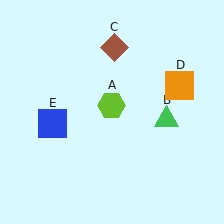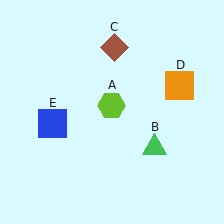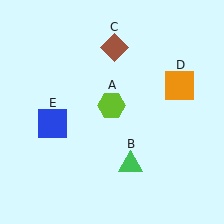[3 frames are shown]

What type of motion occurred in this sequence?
The green triangle (object B) rotated clockwise around the center of the scene.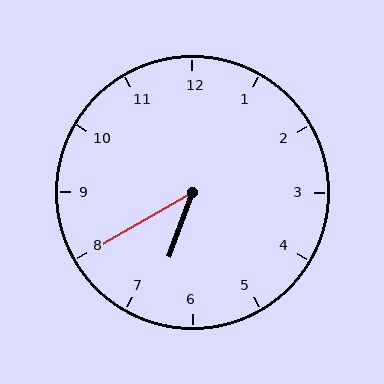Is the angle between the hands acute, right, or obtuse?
It is acute.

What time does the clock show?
6:40.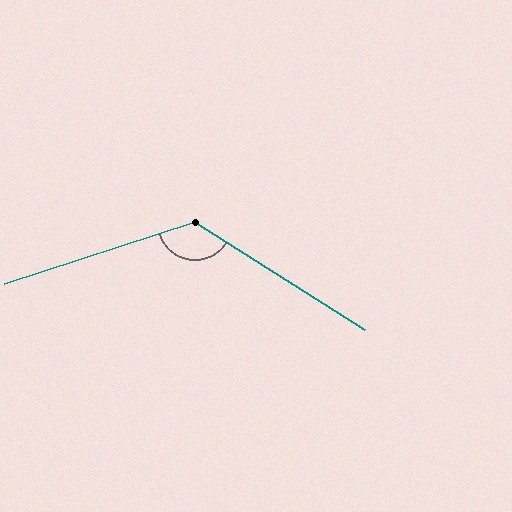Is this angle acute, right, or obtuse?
It is obtuse.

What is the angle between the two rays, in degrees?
Approximately 130 degrees.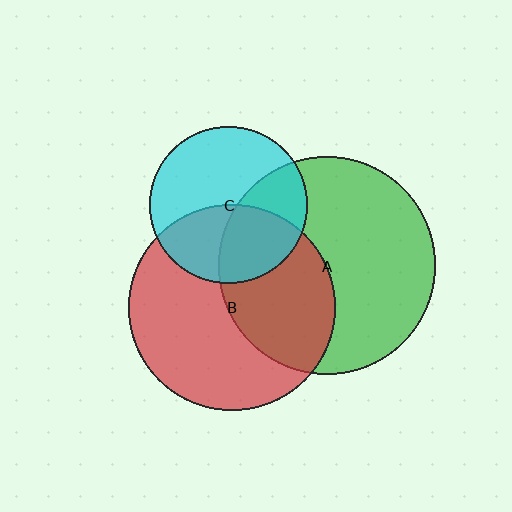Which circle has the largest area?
Circle A (green).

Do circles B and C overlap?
Yes.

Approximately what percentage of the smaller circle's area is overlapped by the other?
Approximately 40%.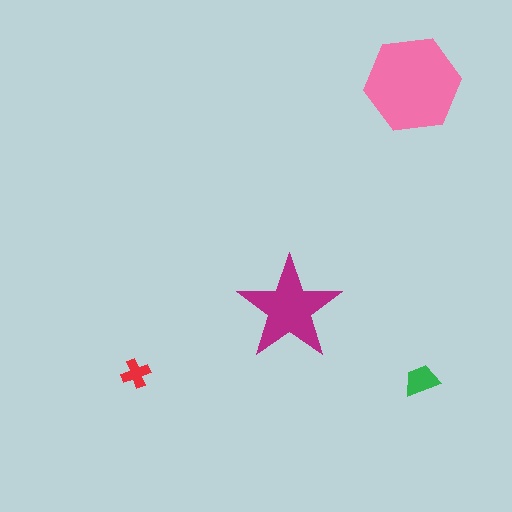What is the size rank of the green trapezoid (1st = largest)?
3rd.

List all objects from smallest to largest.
The red cross, the green trapezoid, the magenta star, the pink hexagon.